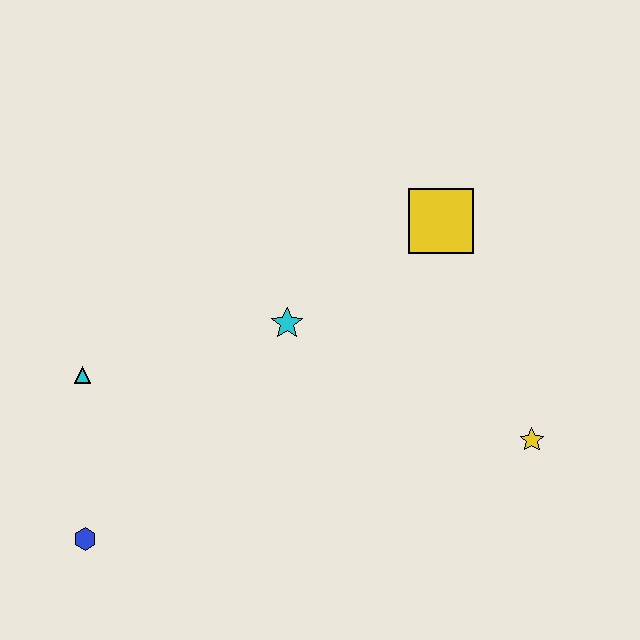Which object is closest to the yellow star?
The yellow square is closest to the yellow star.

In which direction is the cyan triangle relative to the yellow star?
The cyan triangle is to the left of the yellow star.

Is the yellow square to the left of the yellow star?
Yes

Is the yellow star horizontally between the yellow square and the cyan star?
No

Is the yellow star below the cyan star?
Yes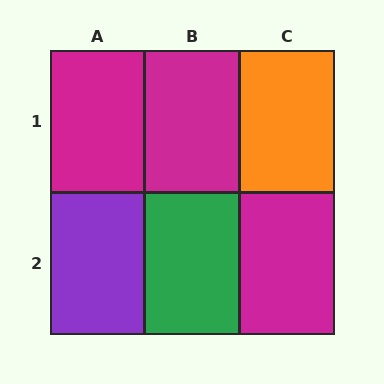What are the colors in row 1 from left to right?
Magenta, magenta, orange.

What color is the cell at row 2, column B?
Green.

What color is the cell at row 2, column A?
Purple.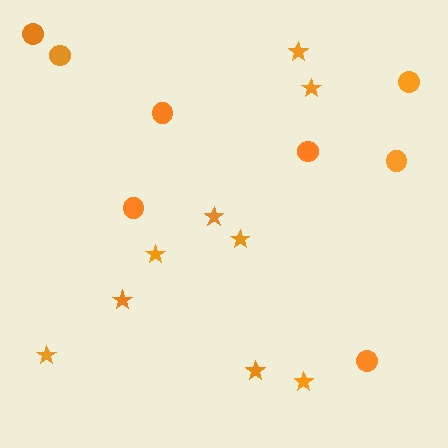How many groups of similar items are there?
There are 2 groups: one group of circles (8) and one group of stars (9).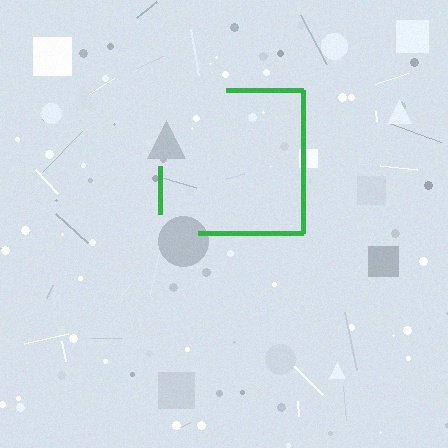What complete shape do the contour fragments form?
The contour fragments form a square.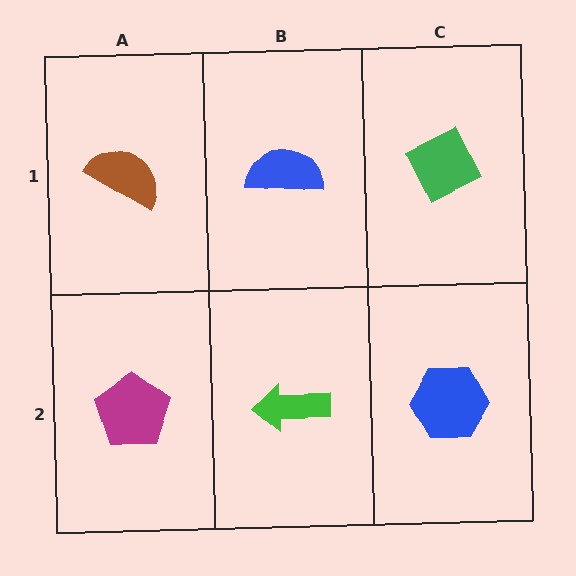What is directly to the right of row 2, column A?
A green arrow.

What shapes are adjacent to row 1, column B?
A green arrow (row 2, column B), a brown semicircle (row 1, column A), a green diamond (row 1, column C).